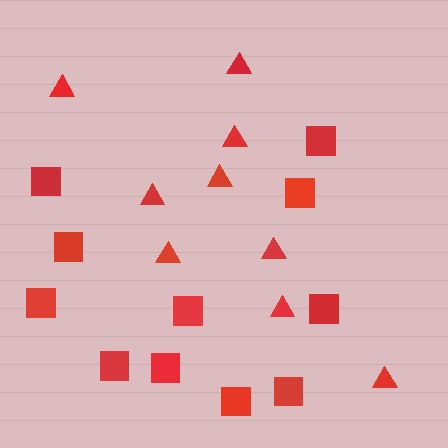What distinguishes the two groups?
There are 2 groups: one group of squares (11) and one group of triangles (9).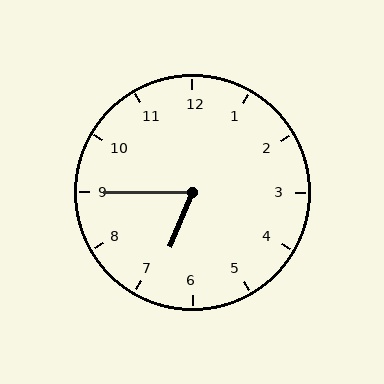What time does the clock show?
6:45.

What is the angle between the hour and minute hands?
Approximately 68 degrees.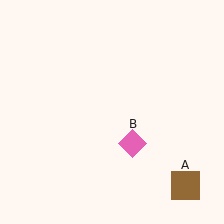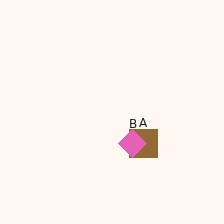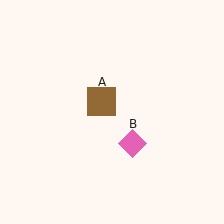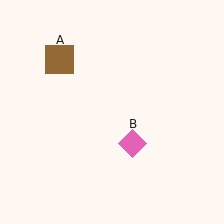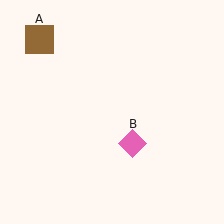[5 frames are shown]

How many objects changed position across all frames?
1 object changed position: brown square (object A).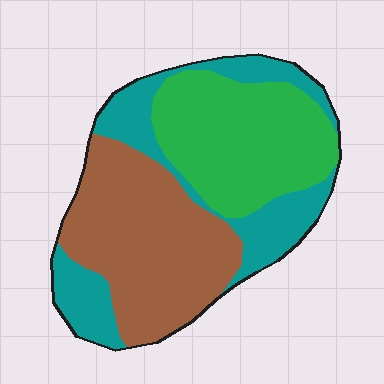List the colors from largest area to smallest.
From largest to smallest: brown, green, teal.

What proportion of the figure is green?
Green covers 33% of the figure.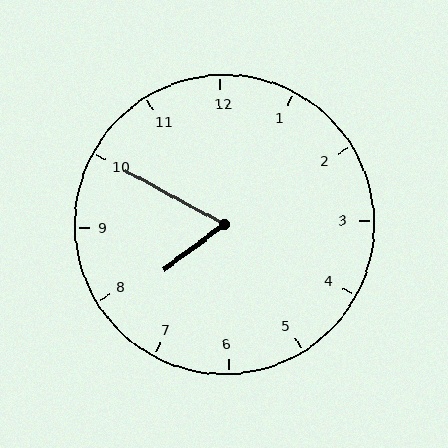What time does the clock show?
7:50.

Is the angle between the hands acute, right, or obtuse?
It is acute.